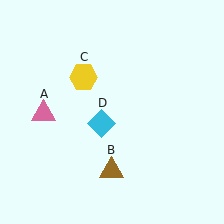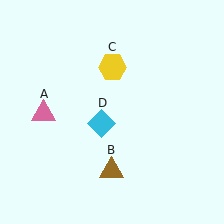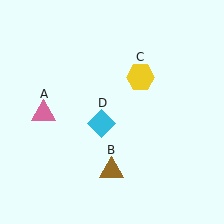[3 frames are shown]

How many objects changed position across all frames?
1 object changed position: yellow hexagon (object C).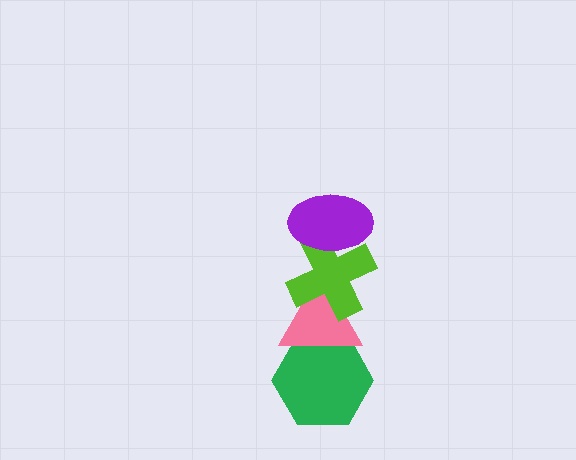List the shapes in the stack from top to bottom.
From top to bottom: the purple ellipse, the lime cross, the pink triangle, the green hexagon.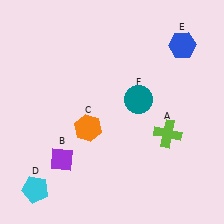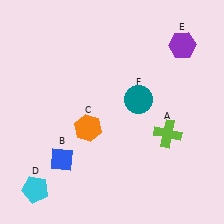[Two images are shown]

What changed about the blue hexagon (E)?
In Image 1, E is blue. In Image 2, it changed to purple.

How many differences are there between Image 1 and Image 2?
There are 2 differences between the two images.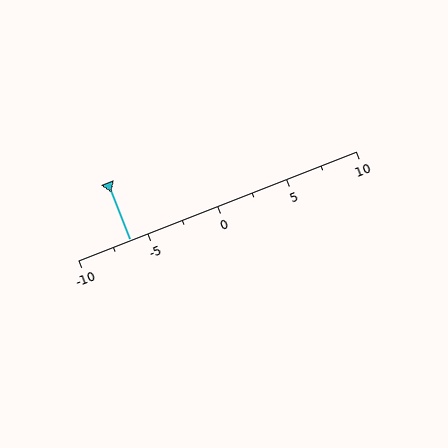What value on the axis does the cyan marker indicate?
The marker indicates approximately -6.2.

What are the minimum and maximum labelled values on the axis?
The axis runs from -10 to 10.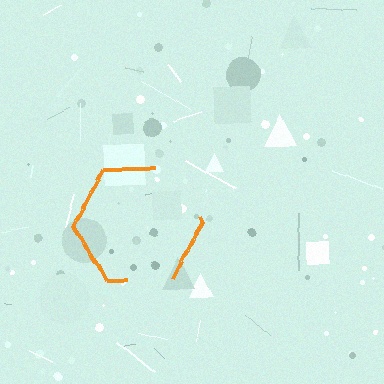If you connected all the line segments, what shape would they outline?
They would outline a hexagon.